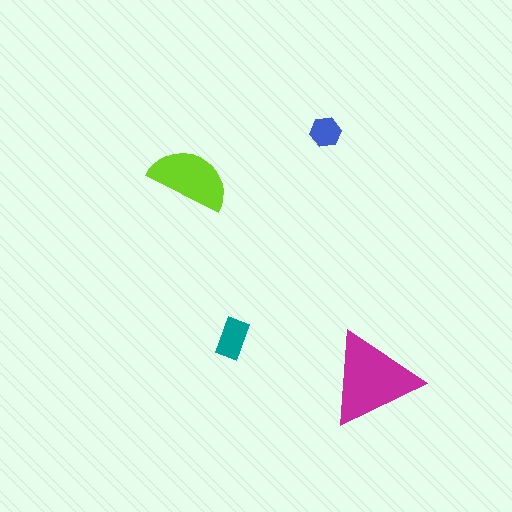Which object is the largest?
The magenta triangle.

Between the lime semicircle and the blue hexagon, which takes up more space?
The lime semicircle.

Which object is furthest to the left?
The lime semicircle is leftmost.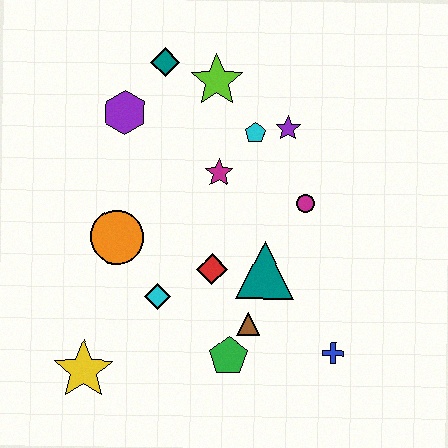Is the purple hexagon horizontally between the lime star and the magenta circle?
No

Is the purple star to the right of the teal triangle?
Yes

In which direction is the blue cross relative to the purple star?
The blue cross is below the purple star.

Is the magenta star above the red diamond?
Yes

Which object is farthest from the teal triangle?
The teal diamond is farthest from the teal triangle.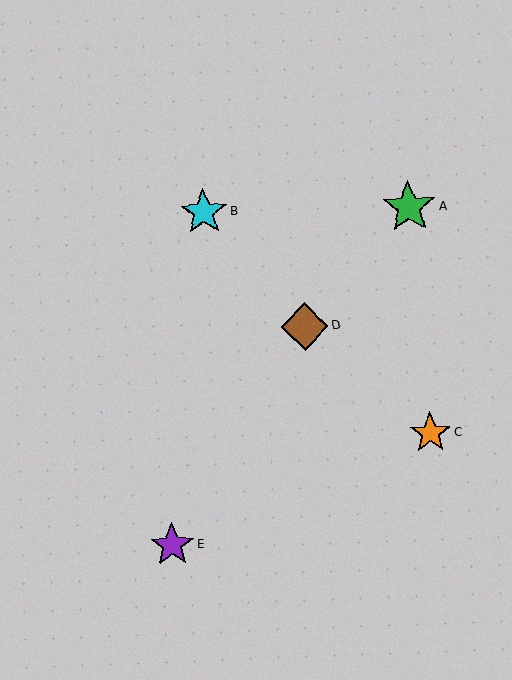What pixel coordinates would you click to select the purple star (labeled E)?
Click at (172, 545) to select the purple star E.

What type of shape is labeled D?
Shape D is a brown diamond.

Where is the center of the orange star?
The center of the orange star is at (430, 433).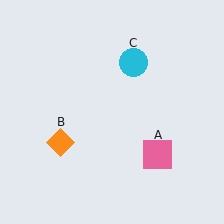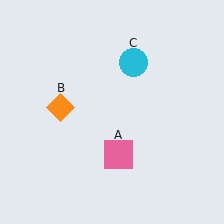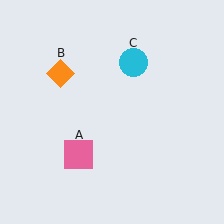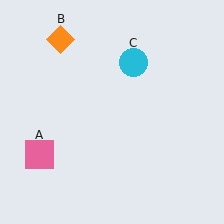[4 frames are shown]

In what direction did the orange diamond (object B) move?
The orange diamond (object B) moved up.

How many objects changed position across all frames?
2 objects changed position: pink square (object A), orange diamond (object B).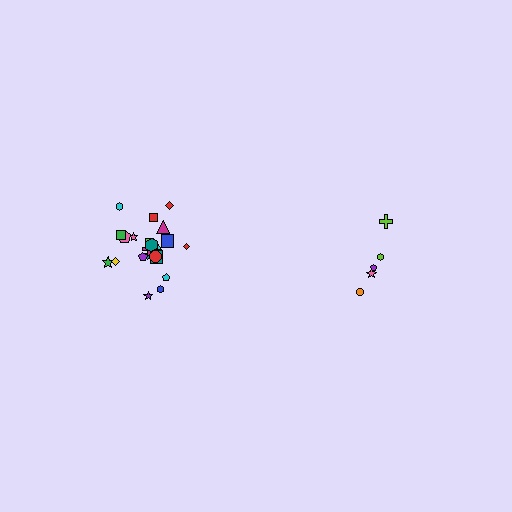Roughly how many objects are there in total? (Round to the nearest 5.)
Roughly 25 objects in total.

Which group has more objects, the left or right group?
The left group.